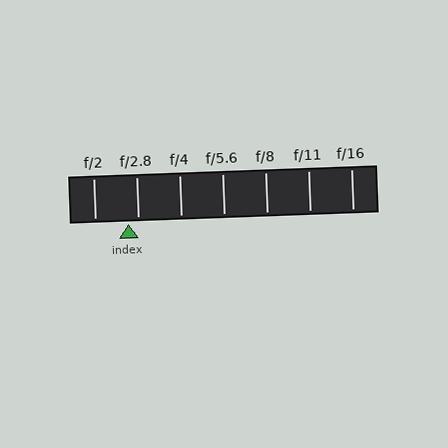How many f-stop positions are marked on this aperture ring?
There are 7 f-stop positions marked.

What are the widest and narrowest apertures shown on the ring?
The widest aperture shown is f/2 and the narrowest is f/16.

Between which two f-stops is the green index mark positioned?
The index mark is between f/2 and f/2.8.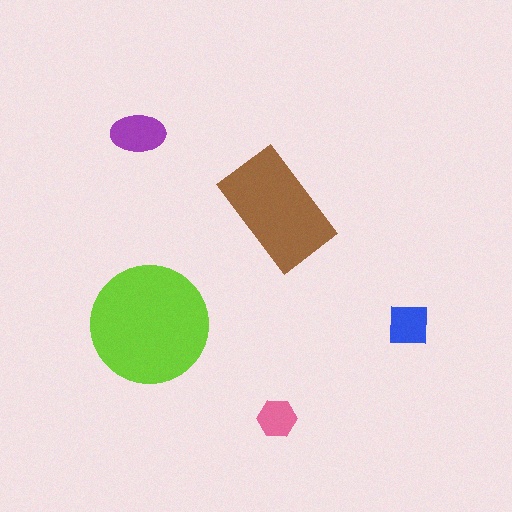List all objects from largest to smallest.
The lime circle, the brown rectangle, the purple ellipse, the blue square, the pink hexagon.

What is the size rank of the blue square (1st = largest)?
4th.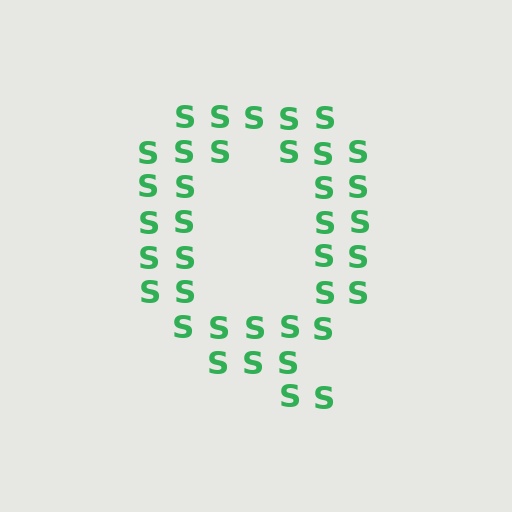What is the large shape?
The large shape is the letter Q.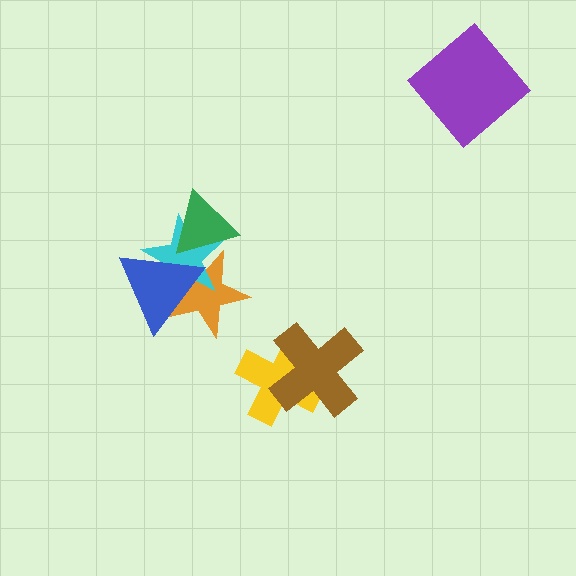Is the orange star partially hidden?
Yes, it is partially covered by another shape.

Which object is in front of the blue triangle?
The green triangle is in front of the blue triangle.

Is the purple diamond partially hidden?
No, no other shape covers it.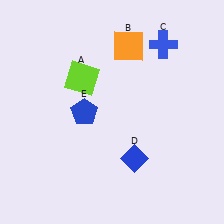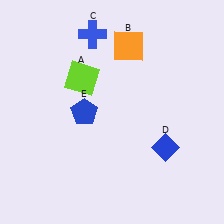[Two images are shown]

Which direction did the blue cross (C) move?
The blue cross (C) moved left.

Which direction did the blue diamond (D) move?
The blue diamond (D) moved right.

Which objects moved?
The objects that moved are: the blue cross (C), the blue diamond (D).